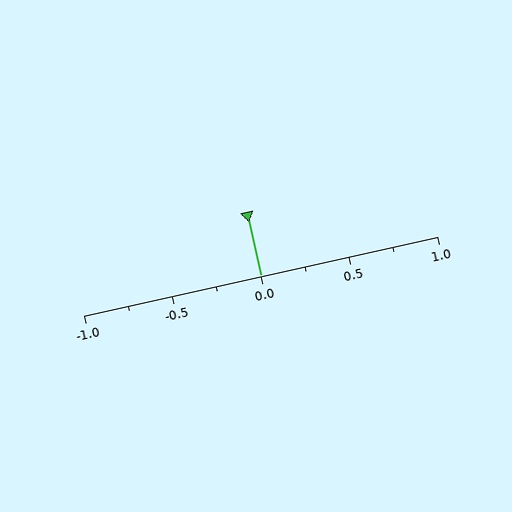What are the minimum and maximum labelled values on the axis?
The axis runs from -1.0 to 1.0.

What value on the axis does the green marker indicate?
The marker indicates approximately 0.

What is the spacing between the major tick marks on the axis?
The major ticks are spaced 0.5 apart.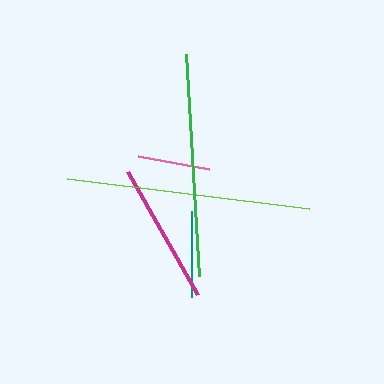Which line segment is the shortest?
The pink line is the shortest at approximately 72 pixels.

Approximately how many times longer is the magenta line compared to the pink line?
The magenta line is approximately 2.0 times the length of the pink line.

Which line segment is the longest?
The lime line is the longest at approximately 244 pixels.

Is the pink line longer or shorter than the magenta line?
The magenta line is longer than the pink line.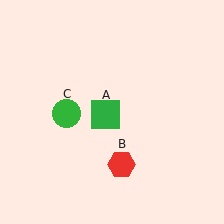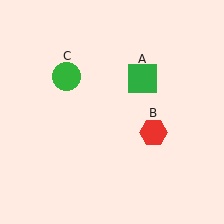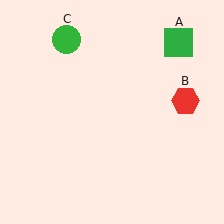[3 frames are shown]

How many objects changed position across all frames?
3 objects changed position: green square (object A), red hexagon (object B), green circle (object C).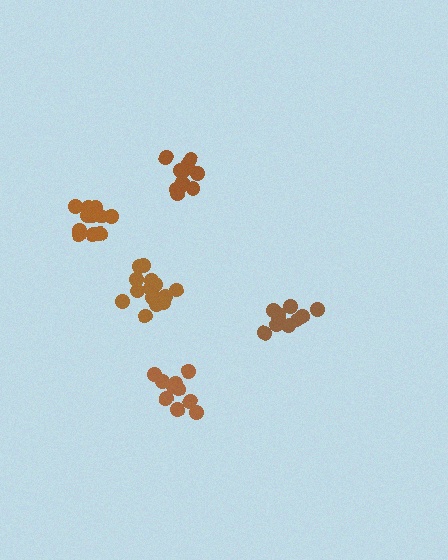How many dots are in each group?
Group 1: 11 dots, Group 2: 15 dots, Group 3: 11 dots, Group 4: 10 dots, Group 5: 13 dots (60 total).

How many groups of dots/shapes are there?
There are 5 groups.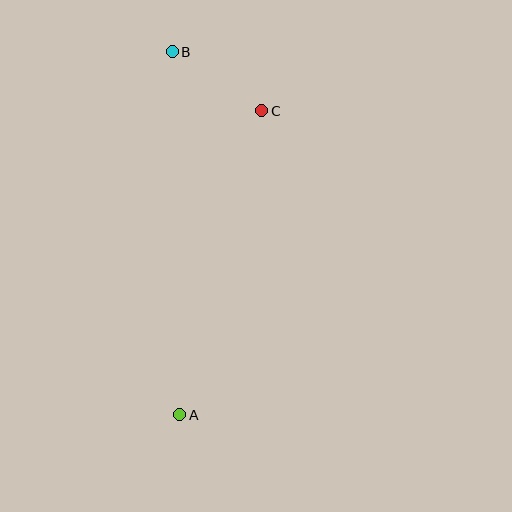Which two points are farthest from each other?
Points A and B are farthest from each other.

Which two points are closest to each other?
Points B and C are closest to each other.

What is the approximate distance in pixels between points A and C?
The distance between A and C is approximately 315 pixels.